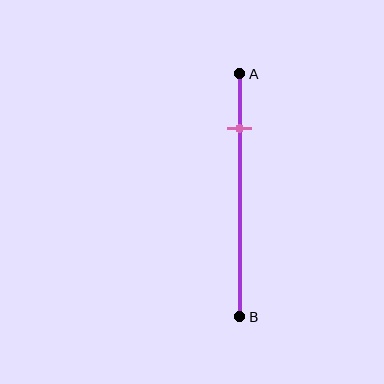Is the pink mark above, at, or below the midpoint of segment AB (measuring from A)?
The pink mark is above the midpoint of segment AB.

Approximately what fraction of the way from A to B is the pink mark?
The pink mark is approximately 25% of the way from A to B.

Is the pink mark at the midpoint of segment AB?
No, the mark is at about 25% from A, not at the 50% midpoint.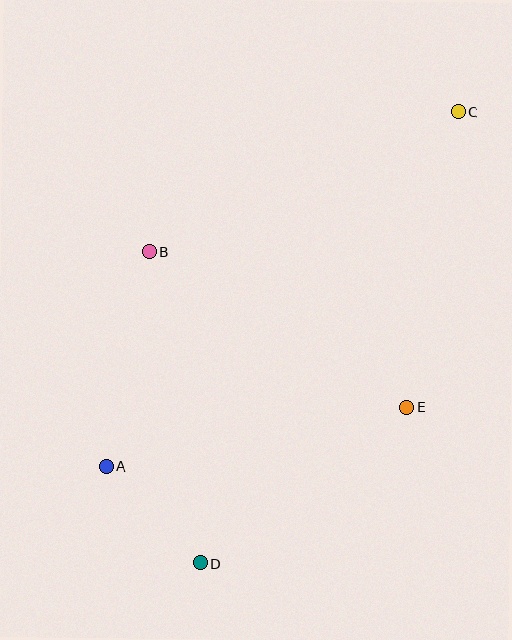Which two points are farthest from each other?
Points C and D are farthest from each other.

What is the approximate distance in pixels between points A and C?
The distance between A and C is approximately 500 pixels.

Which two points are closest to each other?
Points A and D are closest to each other.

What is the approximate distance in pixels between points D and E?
The distance between D and E is approximately 259 pixels.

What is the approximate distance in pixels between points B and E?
The distance between B and E is approximately 301 pixels.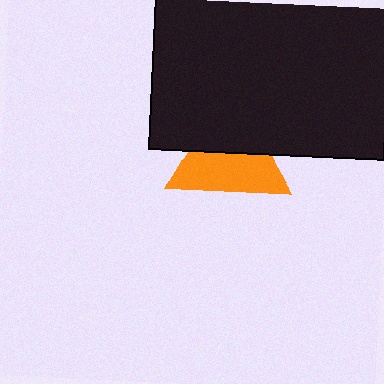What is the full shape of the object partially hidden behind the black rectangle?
The partially hidden object is an orange triangle.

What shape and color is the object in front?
The object in front is a black rectangle.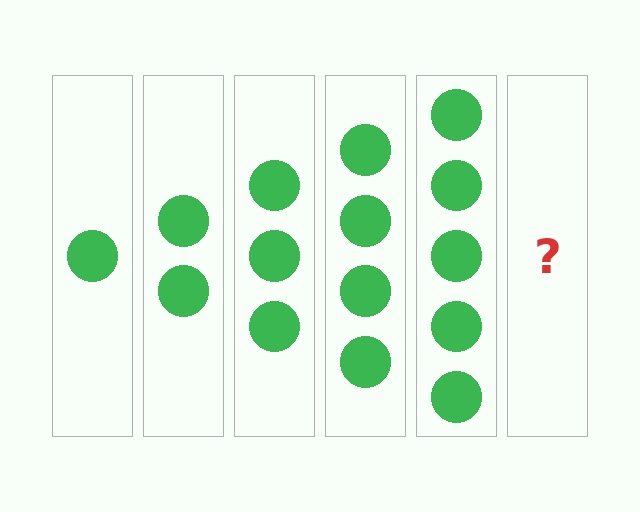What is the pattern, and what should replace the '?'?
The pattern is that each step adds one more circle. The '?' should be 6 circles.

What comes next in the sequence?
The next element should be 6 circles.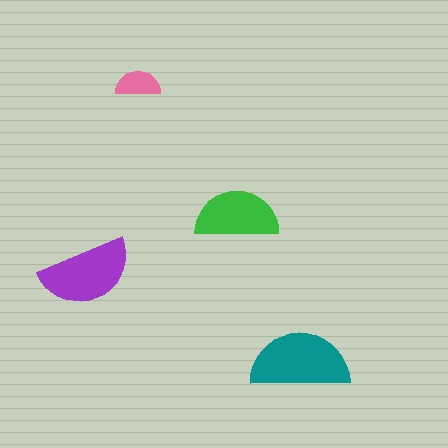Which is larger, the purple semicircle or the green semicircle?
The purple one.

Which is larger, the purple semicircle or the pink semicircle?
The purple one.